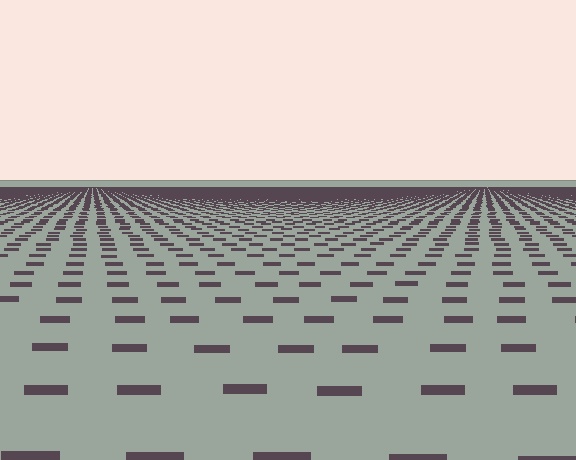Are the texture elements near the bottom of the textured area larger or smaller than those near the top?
Larger. Near the bottom, elements are closer to the viewer and appear at a bigger on-screen size.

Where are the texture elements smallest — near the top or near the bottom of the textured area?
Near the top.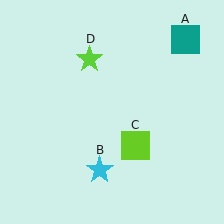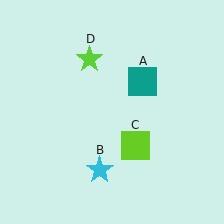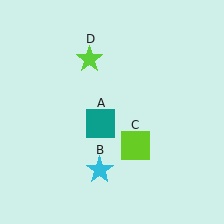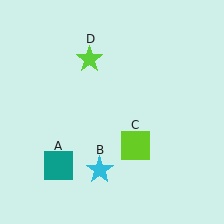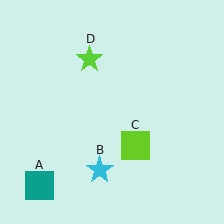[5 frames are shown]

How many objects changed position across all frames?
1 object changed position: teal square (object A).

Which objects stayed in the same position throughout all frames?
Cyan star (object B) and lime square (object C) and lime star (object D) remained stationary.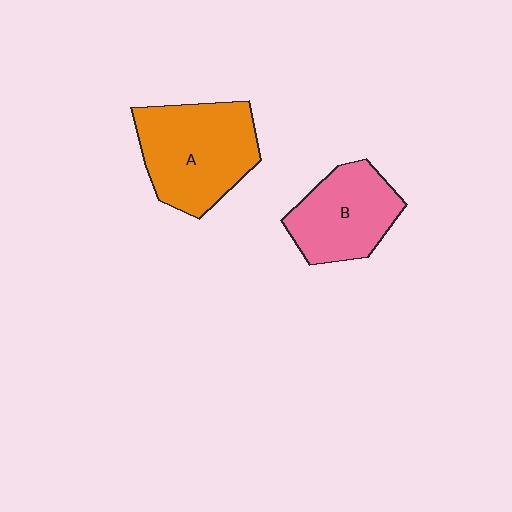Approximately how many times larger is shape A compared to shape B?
Approximately 1.3 times.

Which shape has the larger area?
Shape A (orange).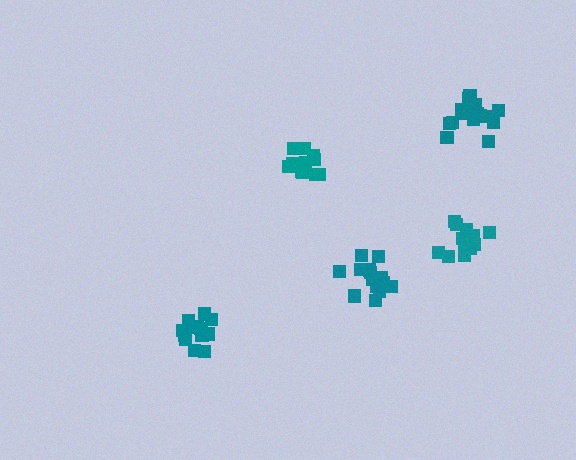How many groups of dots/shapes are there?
There are 5 groups.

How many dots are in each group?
Group 1: 19 dots, Group 2: 15 dots, Group 3: 14 dots, Group 4: 15 dots, Group 5: 13 dots (76 total).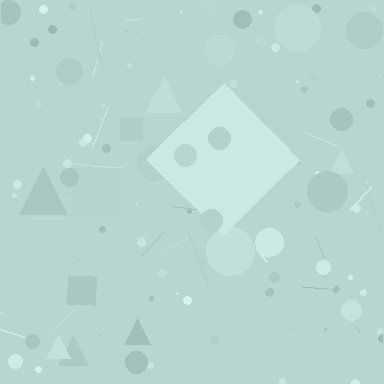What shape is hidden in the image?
A diamond is hidden in the image.